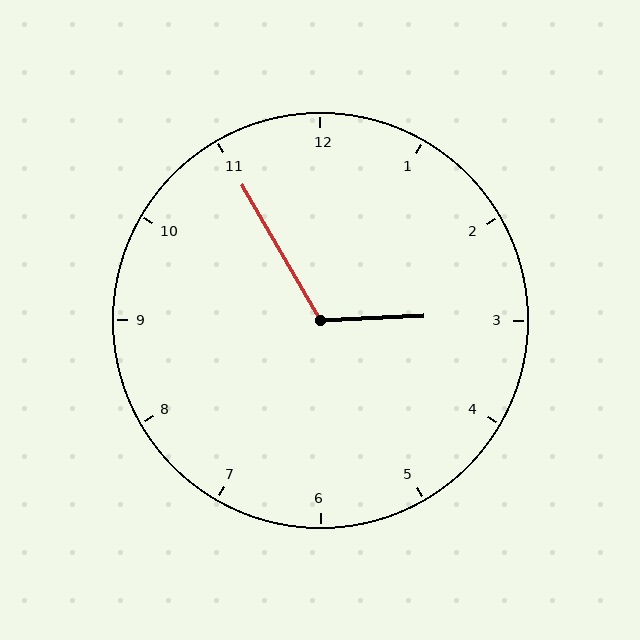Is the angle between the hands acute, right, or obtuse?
It is obtuse.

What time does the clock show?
2:55.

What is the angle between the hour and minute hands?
Approximately 118 degrees.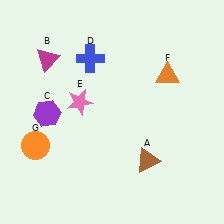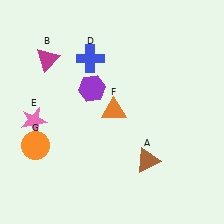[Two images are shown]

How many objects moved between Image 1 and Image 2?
3 objects moved between the two images.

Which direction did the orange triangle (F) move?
The orange triangle (F) moved left.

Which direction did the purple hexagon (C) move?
The purple hexagon (C) moved right.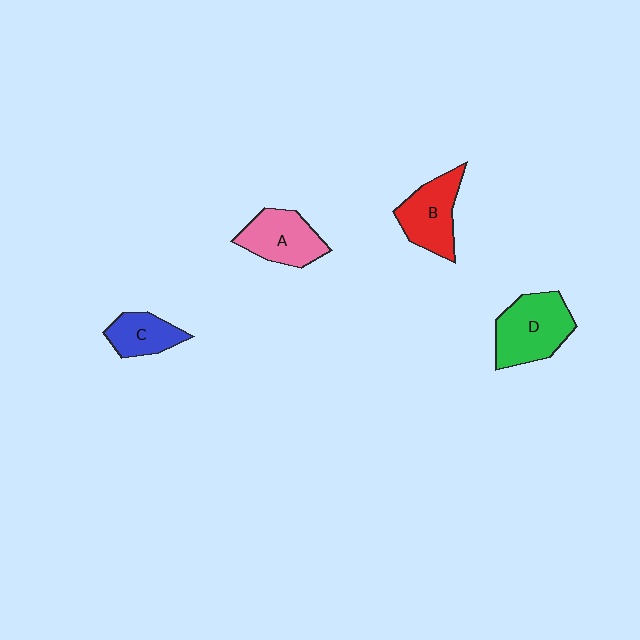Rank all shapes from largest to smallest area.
From largest to smallest: D (green), B (red), A (pink), C (blue).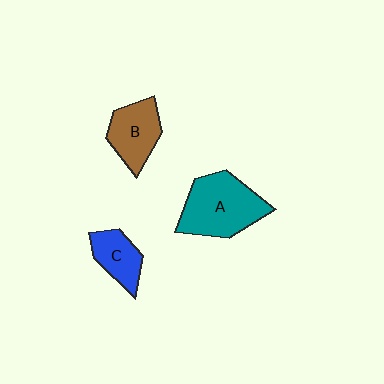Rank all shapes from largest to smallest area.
From largest to smallest: A (teal), B (brown), C (blue).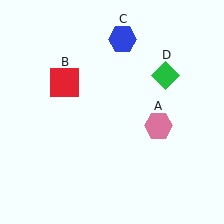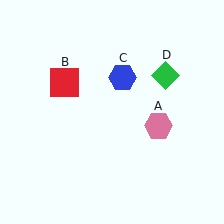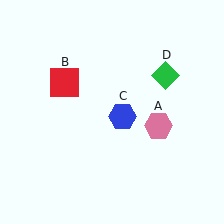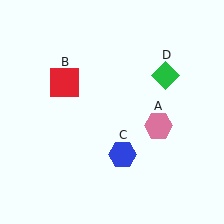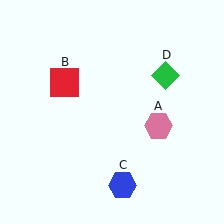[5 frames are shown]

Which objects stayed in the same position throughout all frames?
Pink hexagon (object A) and red square (object B) and green diamond (object D) remained stationary.